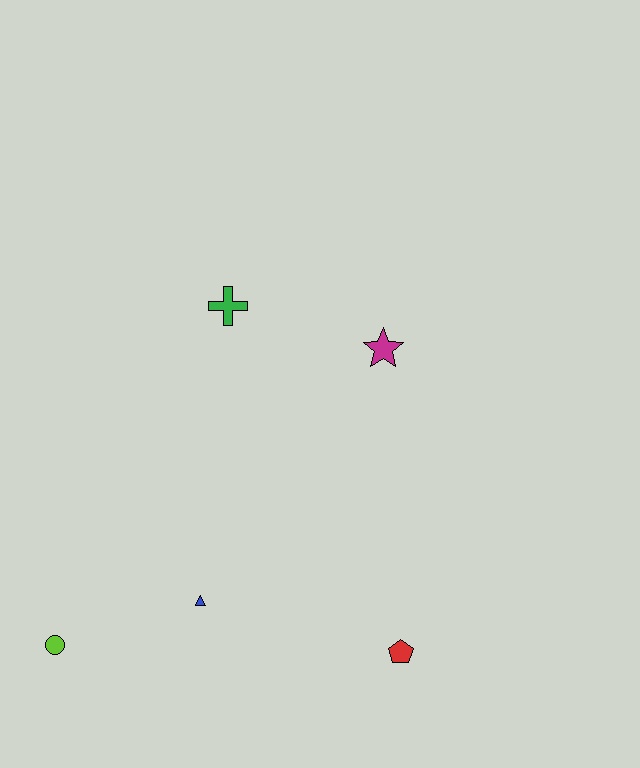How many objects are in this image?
There are 5 objects.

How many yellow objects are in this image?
There are no yellow objects.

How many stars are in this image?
There is 1 star.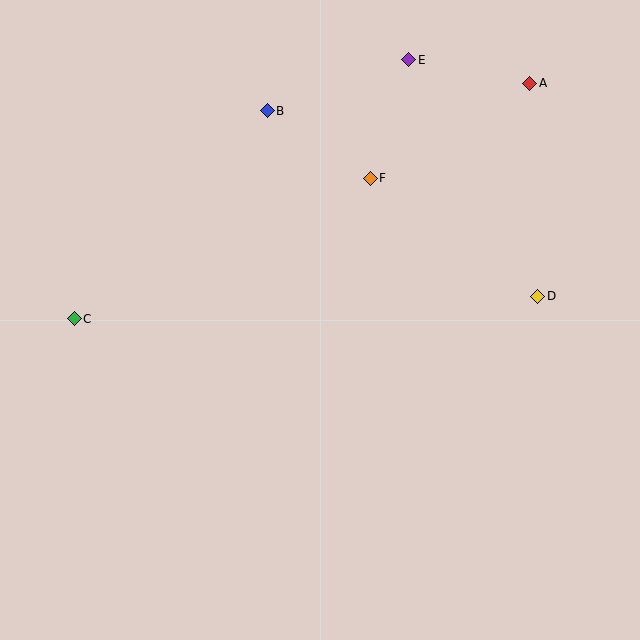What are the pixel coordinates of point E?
Point E is at (409, 60).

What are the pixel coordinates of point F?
Point F is at (370, 178).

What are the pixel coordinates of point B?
Point B is at (267, 111).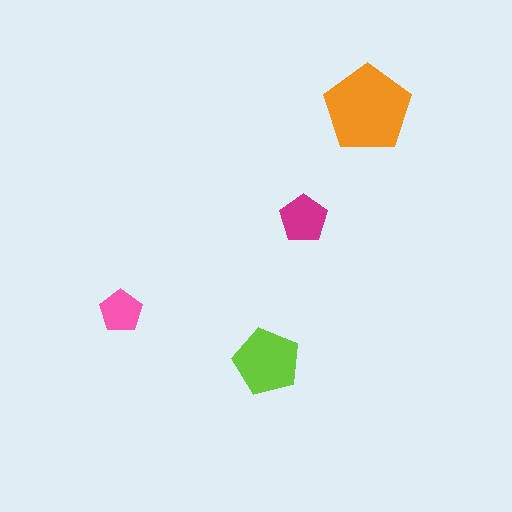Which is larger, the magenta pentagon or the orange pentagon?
The orange one.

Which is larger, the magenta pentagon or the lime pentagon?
The lime one.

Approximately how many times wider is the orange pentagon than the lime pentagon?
About 1.5 times wider.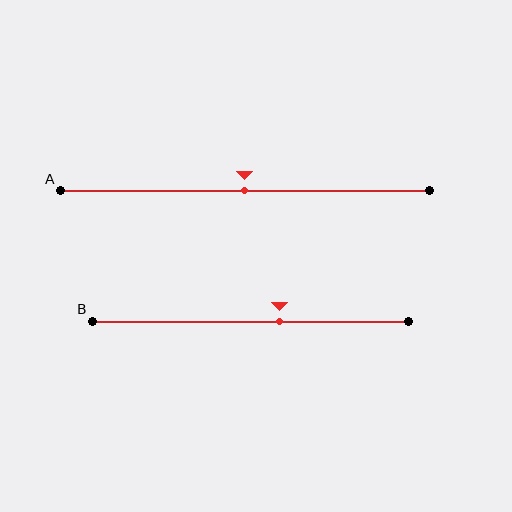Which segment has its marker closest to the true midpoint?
Segment A has its marker closest to the true midpoint.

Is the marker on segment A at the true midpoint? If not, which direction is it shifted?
Yes, the marker on segment A is at the true midpoint.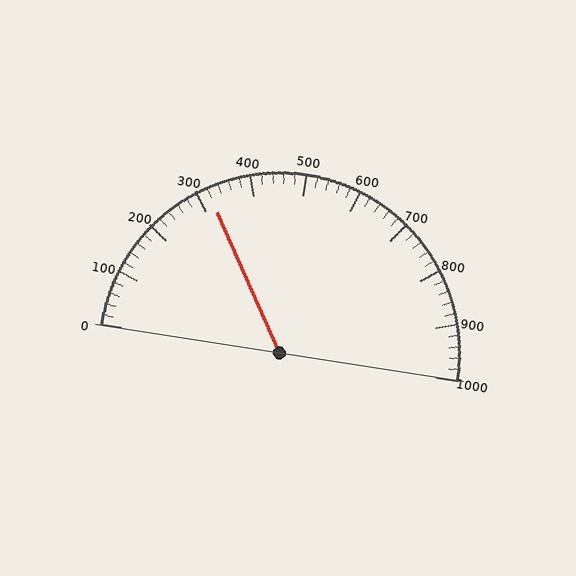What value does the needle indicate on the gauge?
The needle indicates approximately 320.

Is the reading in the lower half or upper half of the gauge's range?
The reading is in the lower half of the range (0 to 1000).